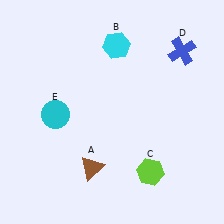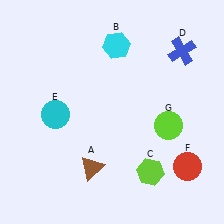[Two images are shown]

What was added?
A red circle (F), a lime circle (G) were added in Image 2.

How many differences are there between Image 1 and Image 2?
There are 2 differences between the two images.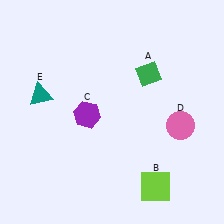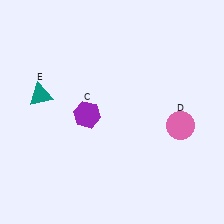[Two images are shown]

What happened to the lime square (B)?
The lime square (B) was removed in Image 2. It was in the bottom-right area of Image 1.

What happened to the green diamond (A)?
The green diamond (A) was removed in Image 2. It was in the top-right area of Image 1.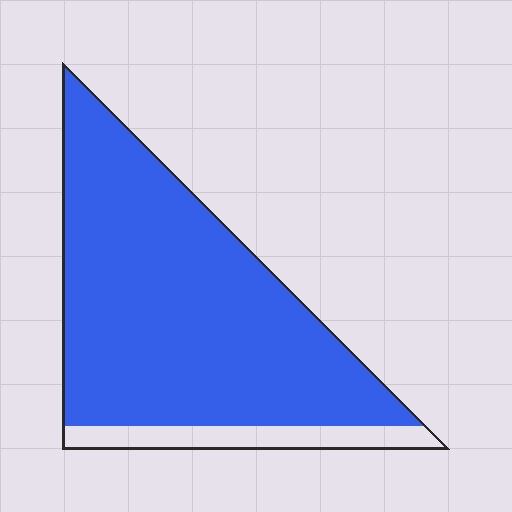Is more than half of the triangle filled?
Yes.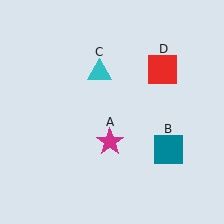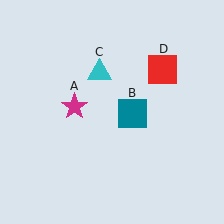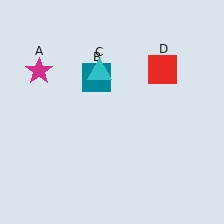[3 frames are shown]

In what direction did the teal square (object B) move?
The teal square (object B) moved up and to the left.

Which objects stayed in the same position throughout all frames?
Cyan triangle (object C) and red square (object D) remained stationary.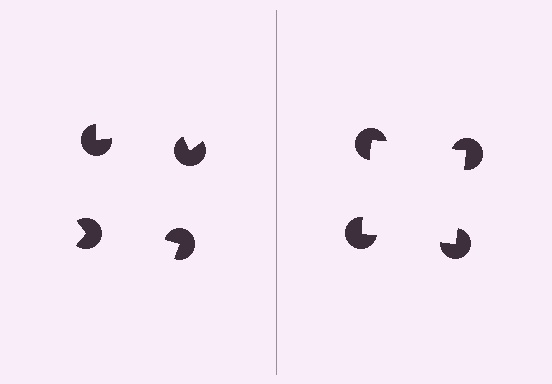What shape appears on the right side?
An illusory square.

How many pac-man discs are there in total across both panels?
8 — 4 on each side.